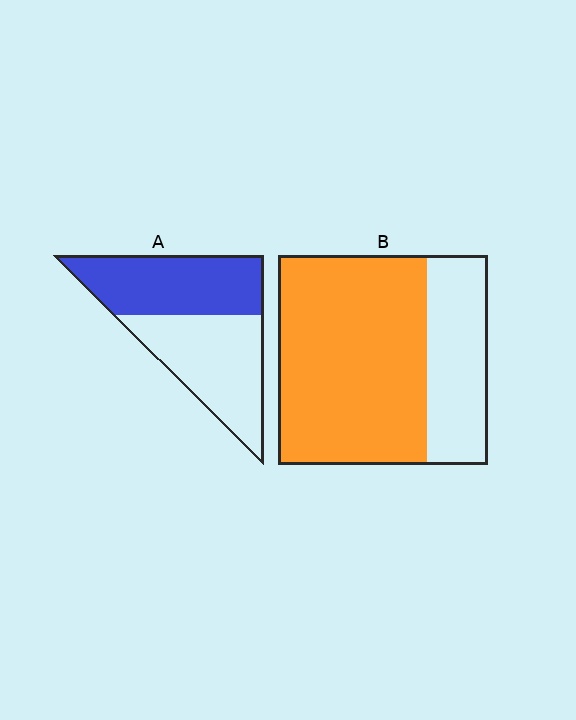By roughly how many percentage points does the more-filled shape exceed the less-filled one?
By roughly 20 percentage points (B over A).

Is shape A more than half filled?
Roughly half.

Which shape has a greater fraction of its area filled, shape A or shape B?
Shape B.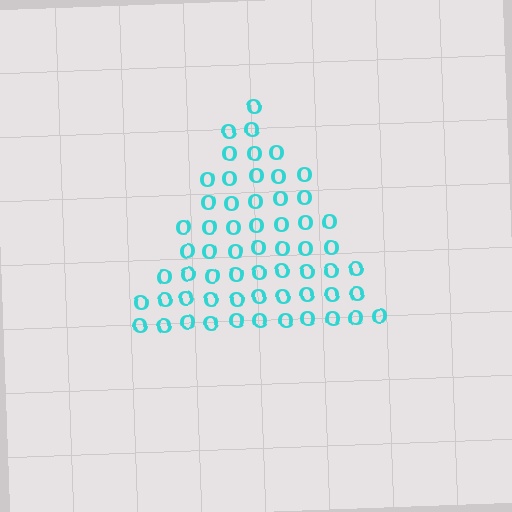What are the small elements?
The small elements are letter O's.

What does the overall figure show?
The overall figure shows a triangle.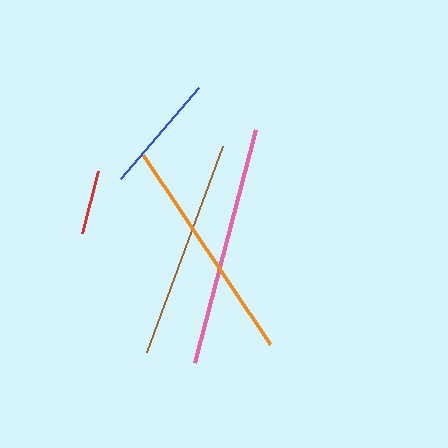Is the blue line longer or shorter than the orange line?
The orange line is longer than the blue line.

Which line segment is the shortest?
The red line is the shortest at approximately 65 pixels.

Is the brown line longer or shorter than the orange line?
The orange line is longer than the brown line.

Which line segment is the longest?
The pink line is the longest at approximately 240 pixels.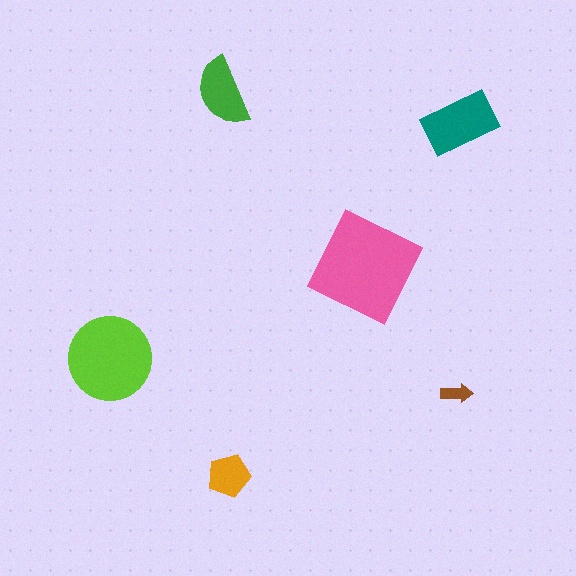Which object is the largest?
The pink square.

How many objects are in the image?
There are 6 objects in the image.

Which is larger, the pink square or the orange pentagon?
The pink square.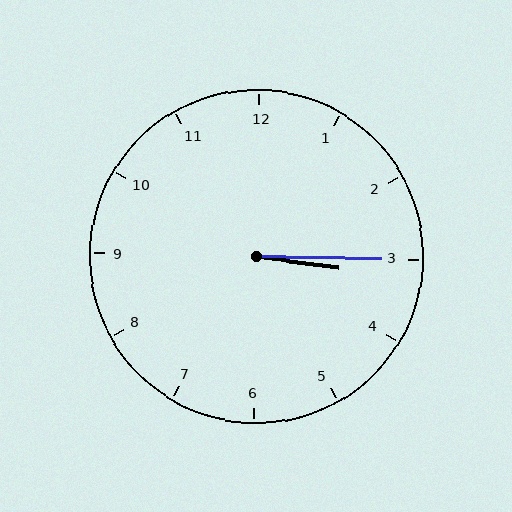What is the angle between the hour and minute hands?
Approximately 8 degrees.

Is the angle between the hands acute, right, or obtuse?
It is acute.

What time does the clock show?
3:15.